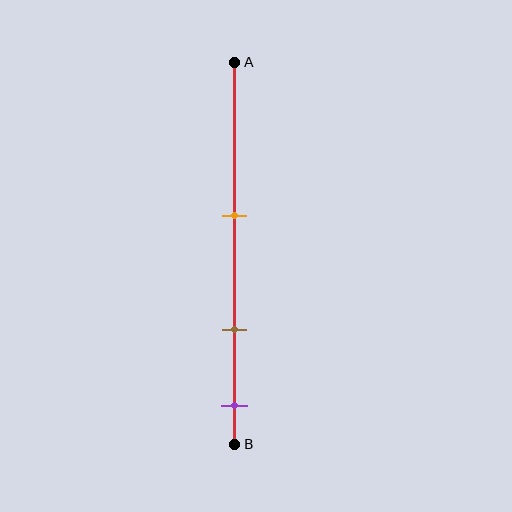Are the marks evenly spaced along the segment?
Yes, the marks are approximately evenly spaced.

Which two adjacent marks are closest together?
The brown and purple marks are the closest adjacent pair.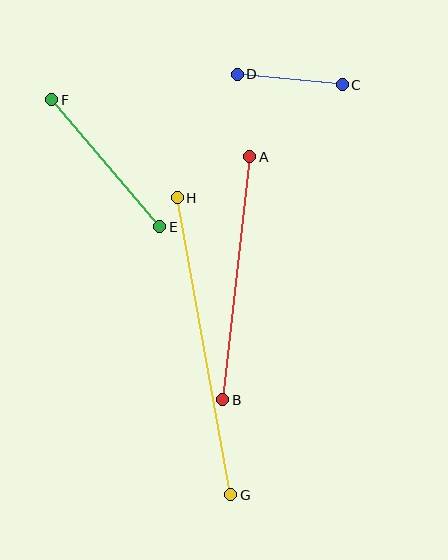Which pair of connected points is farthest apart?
Points G and H are farthest apart.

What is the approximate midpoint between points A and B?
The midpoint is at approximately (236, 278) pixels.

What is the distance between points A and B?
The distance is approximately 245 pixels.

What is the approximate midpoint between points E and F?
The midpoint is at approximately (106, 163) pixels.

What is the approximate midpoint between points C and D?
The midpoint is at approximately (290, 79) pixels.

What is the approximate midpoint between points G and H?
The midpoint is at approximately (204, 346) pixels.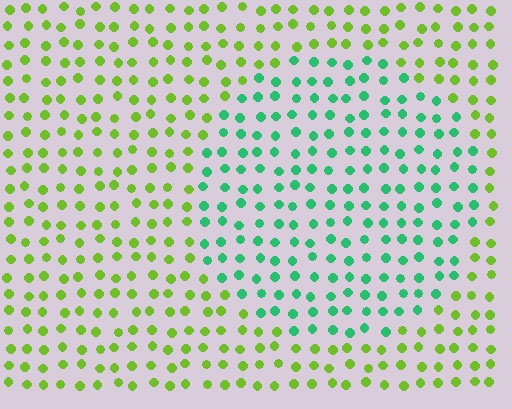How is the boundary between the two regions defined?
The boundary is defined purely by a slight shift in hue (about 57 degrees). Spacing, size, and orientation are identical on both sides.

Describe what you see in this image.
The image is filled with small lime elements in a uniform arrangement. A circle-shaped region is visible where the elements are tinted to a slightly different hue, forming a subtle color boundary.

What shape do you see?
I see a circle.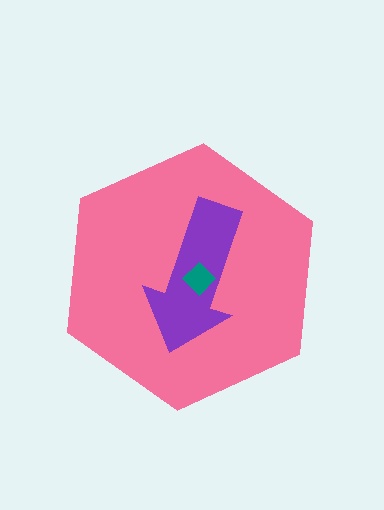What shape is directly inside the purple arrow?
The teal diamond.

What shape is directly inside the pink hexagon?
The purple arrow.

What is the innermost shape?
The teal diamond.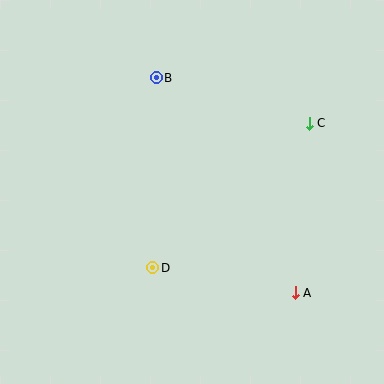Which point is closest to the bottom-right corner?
Point A is closest to the bottom-right corner.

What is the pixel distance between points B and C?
The distance between B and C is 160 pixels.